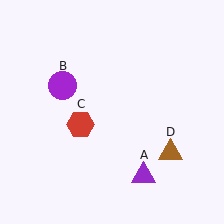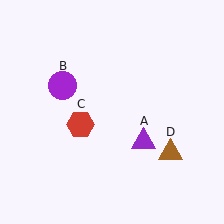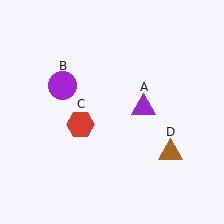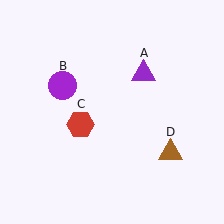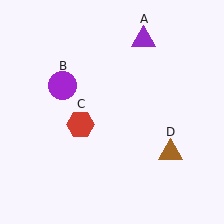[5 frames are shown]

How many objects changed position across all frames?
1 object changed position: purple triangle (object A).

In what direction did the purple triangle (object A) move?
The purple triangle (object A) moved up.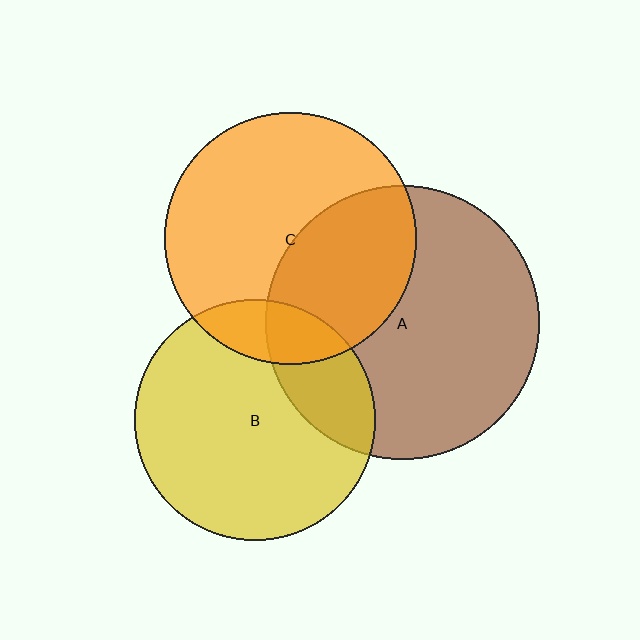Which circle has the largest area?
Circle A (brown).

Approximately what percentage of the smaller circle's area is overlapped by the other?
Approximately 25%.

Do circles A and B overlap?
Yes.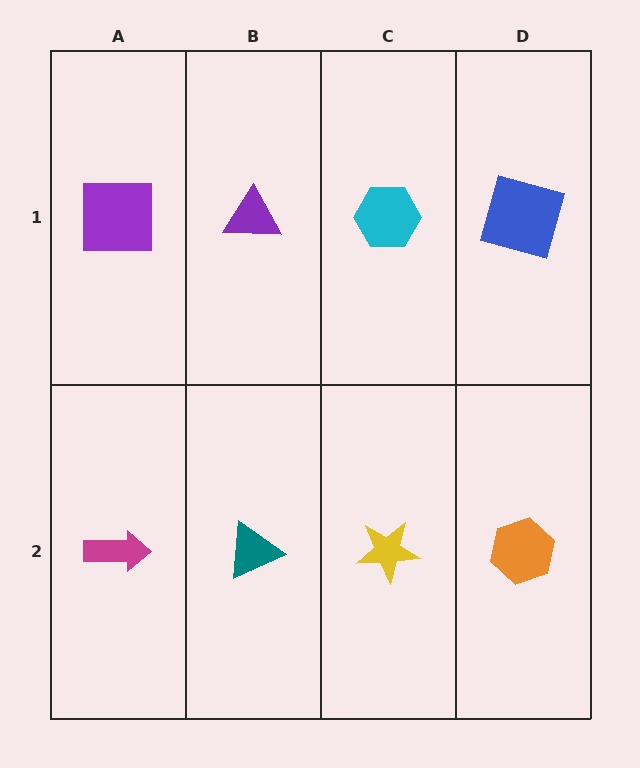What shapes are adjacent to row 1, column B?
A teal triangle (row 2, column B), a purple square (row 1, column A), a cyan hexagon (row 1, column C).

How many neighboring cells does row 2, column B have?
3.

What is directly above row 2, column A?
A purple square.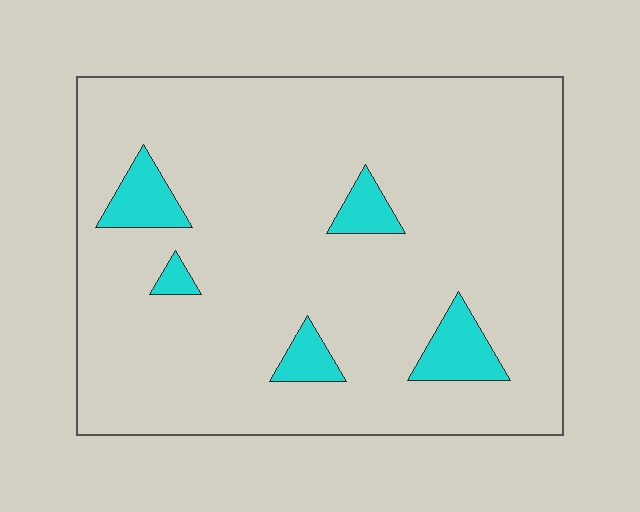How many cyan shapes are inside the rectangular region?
5.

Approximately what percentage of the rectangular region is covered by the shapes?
Approximately 10%.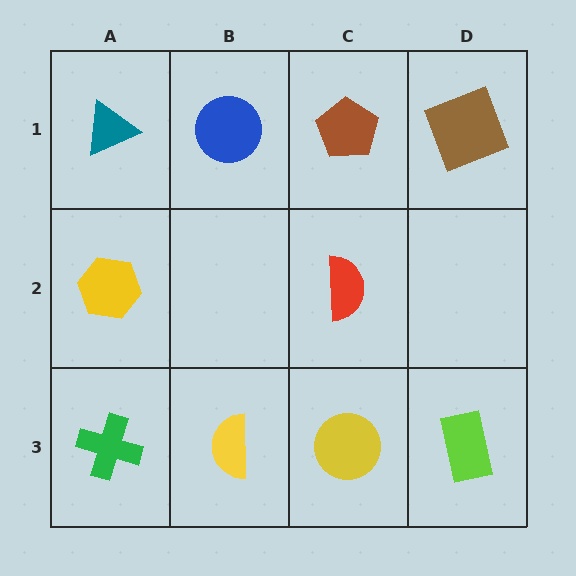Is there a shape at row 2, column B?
No, that cell is empty.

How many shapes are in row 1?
4 shapes.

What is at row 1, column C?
A brown pentagon.